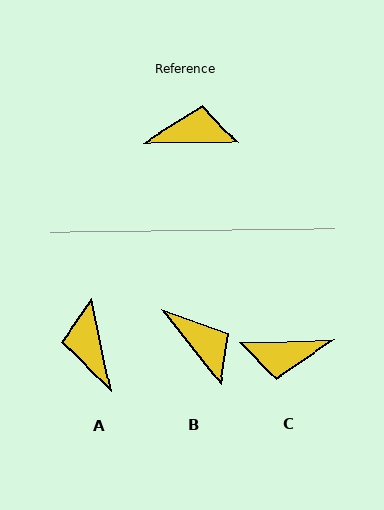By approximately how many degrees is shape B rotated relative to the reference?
Approximately 52 degrees clockwise.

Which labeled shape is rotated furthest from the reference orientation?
C, about 178 degrees away.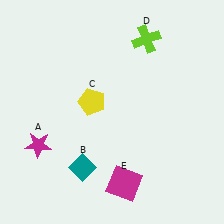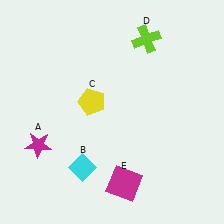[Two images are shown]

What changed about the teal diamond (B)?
In Image 1, B is teal. In Image 2, it changed to cyan.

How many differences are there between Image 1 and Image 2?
There is 1 difference between the two images.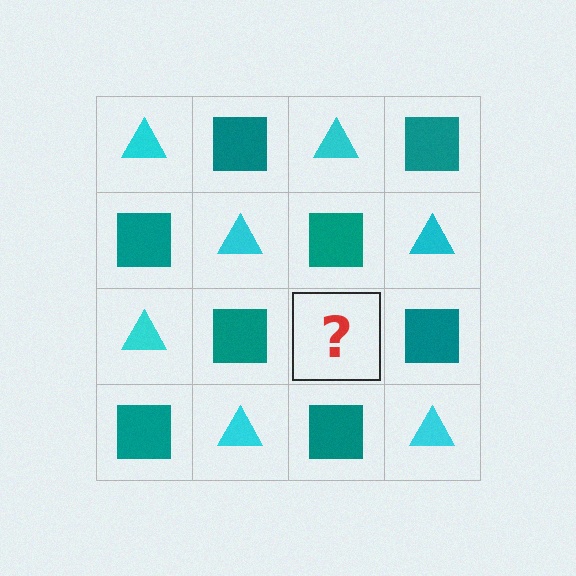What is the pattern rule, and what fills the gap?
The rule is that it alternates cyan triangle and teal square in a checkerboard pattern. The gap should be filled with a cyan triangle.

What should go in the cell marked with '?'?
The missing cell should contain a cyan triangle.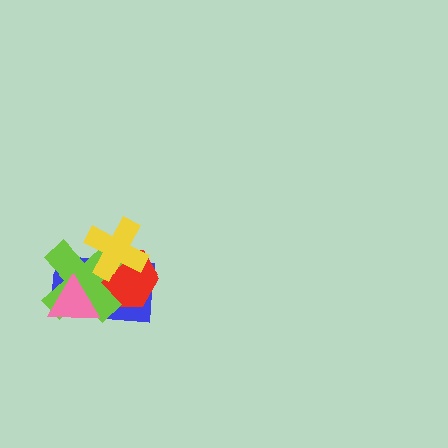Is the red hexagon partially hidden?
Yes, it is partially covered by another shape.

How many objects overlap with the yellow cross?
3 objects overlap with the yellow cross.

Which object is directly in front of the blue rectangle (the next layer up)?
The red hexagon is directly in front of the blue rectangle.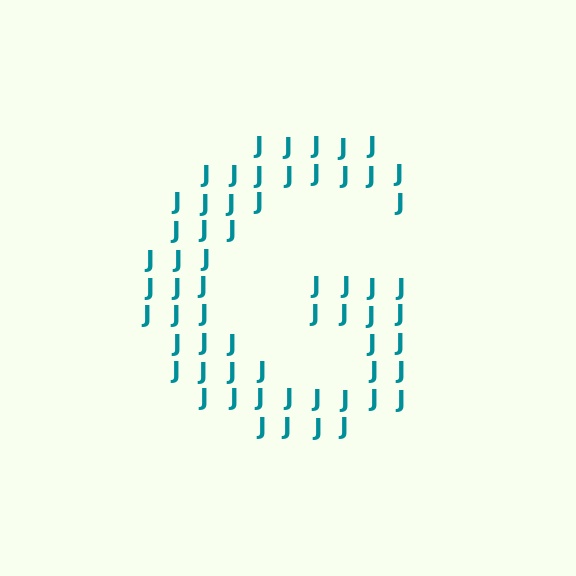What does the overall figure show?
The overall figure shows the letter G.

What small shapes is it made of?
It is made of small letter J's.